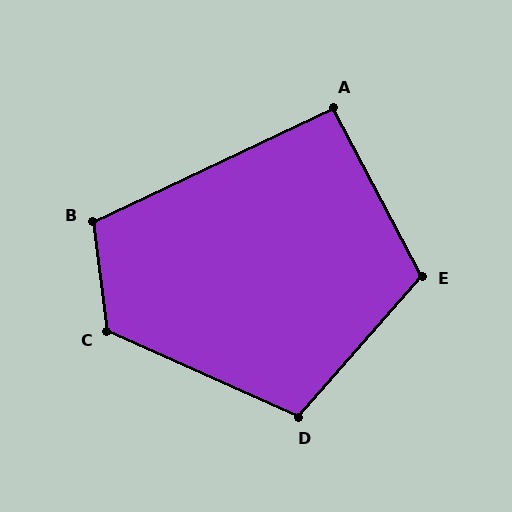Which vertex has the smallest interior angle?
A, at approximately 93 degrees.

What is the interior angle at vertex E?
Approximately 111 degrees (obtuse).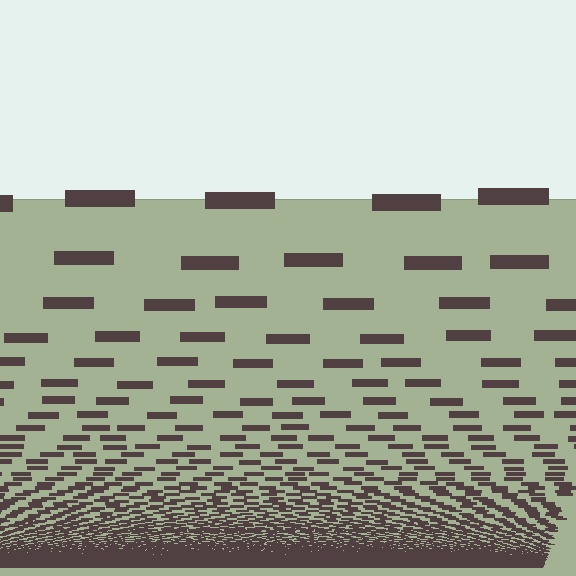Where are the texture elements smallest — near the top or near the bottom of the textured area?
Near the bottom.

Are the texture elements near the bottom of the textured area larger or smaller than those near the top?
Smaller. The gradient is inverted — elements near the bottom are smaller and denser.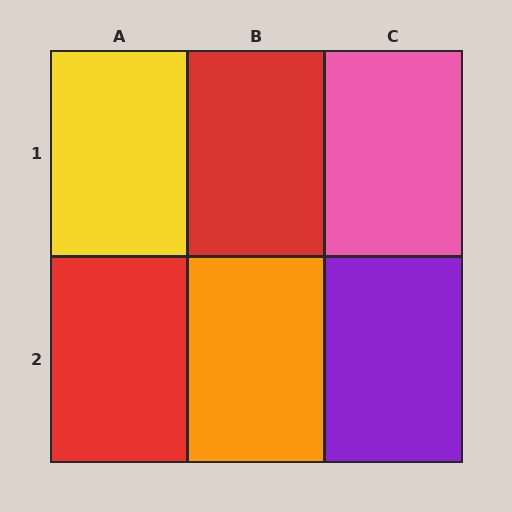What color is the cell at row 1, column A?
Yellow.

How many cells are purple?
1 cell is purple.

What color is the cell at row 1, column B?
Red.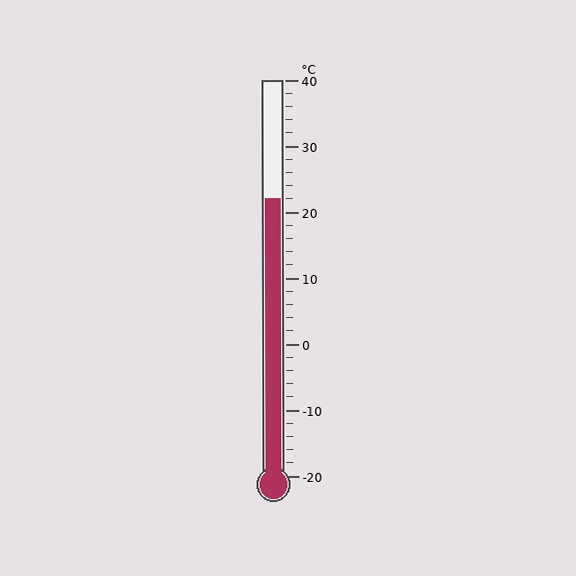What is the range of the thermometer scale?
The thermometer scale ranges from -20°C to 40°C.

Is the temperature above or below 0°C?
The temperature is above 0°C.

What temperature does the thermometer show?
The thermometer shows approximately 22°C.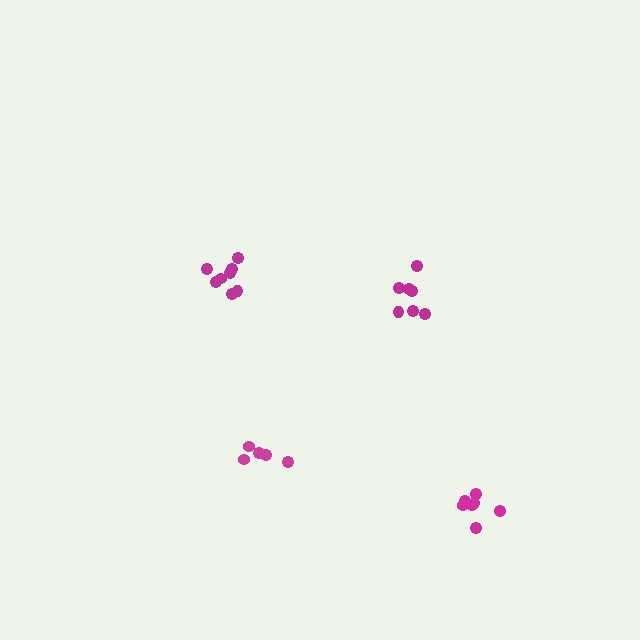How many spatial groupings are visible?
There are 4 spatial groupings.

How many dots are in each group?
Group 1: 8 dots, Group 2: 7 dots, Group 3: 7 dots, Group 4: 5 dots (27 total).